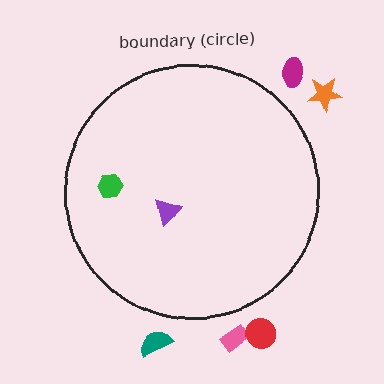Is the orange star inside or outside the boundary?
Outside.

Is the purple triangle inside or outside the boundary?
Inside.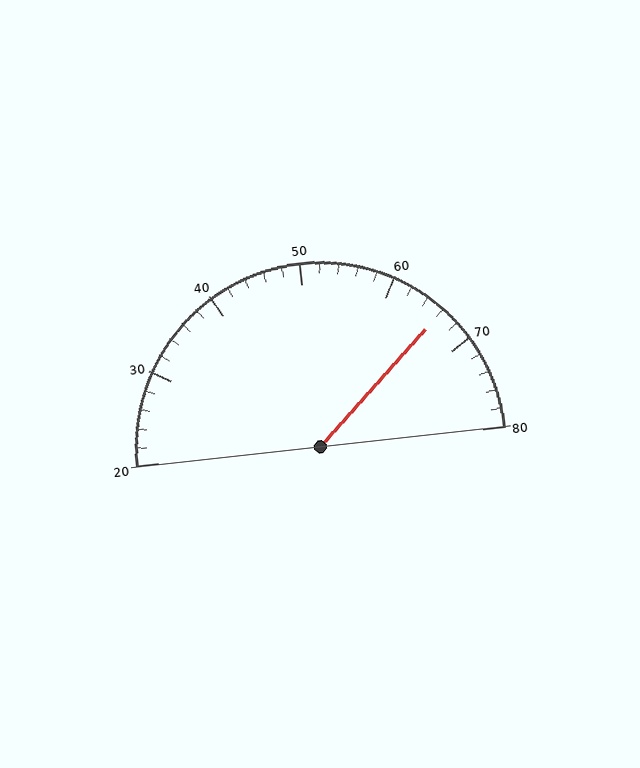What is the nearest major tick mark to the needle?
The nearest major tick mark is 70.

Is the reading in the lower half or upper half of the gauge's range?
The reading is in the upper half of the range (20 to 80).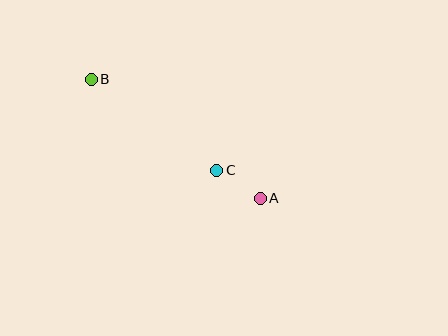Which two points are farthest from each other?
Points A and B are farthest from each other.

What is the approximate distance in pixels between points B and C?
The distance between B and C is approximately 155 pixels.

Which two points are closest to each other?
Points A and C are closest to each other.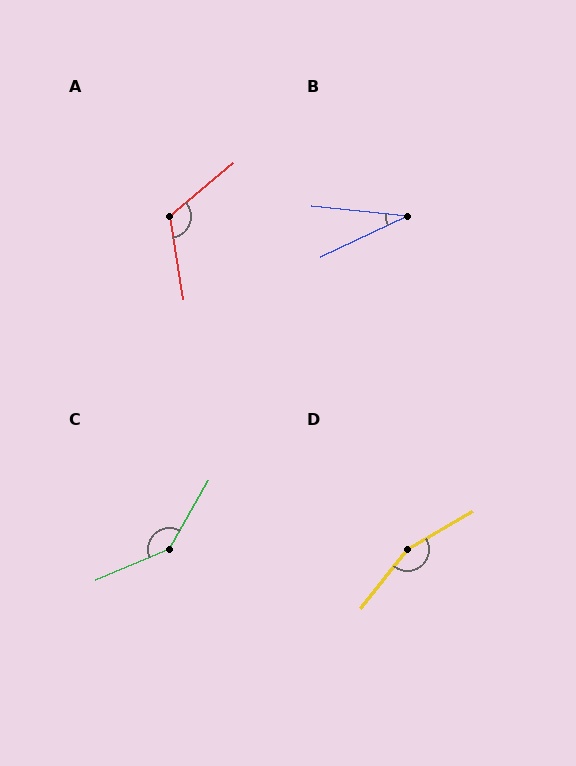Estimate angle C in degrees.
Approximately 143 degrees.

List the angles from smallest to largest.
B (31°), A (121°), C (143°), D (158°).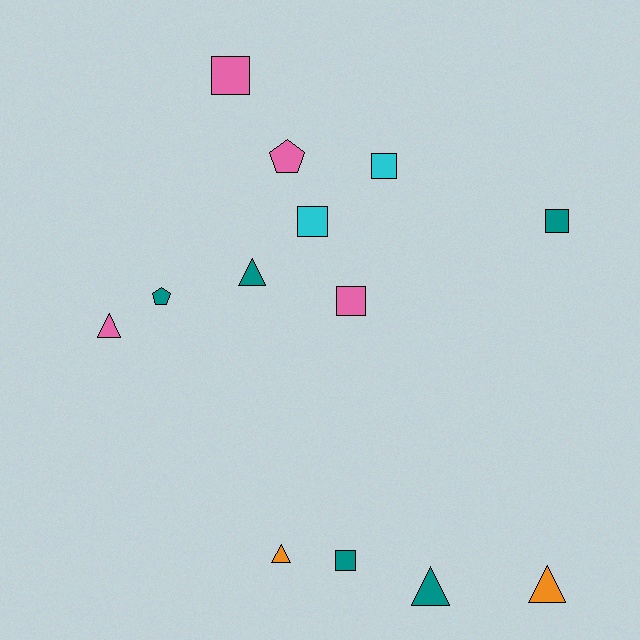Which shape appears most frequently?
Square, with 6 objects.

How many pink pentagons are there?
There is 1 pink pentagon.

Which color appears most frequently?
Teal, with 5 objects.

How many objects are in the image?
There are 13 objects.